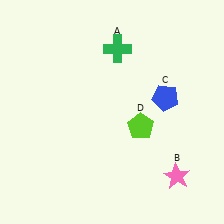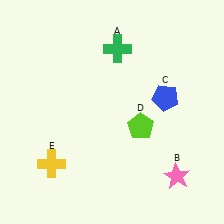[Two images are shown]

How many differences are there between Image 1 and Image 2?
There is 1 difference between the two images.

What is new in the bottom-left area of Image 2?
A yellow cross (E) was added in the bottom-left area of Image 2.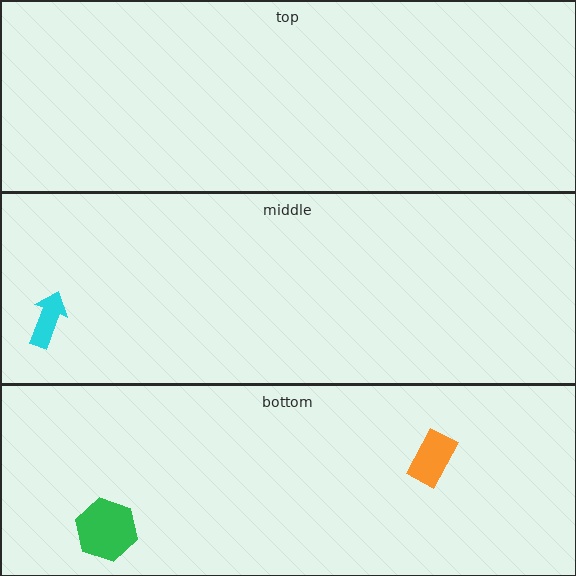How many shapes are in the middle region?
1.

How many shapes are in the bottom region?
2.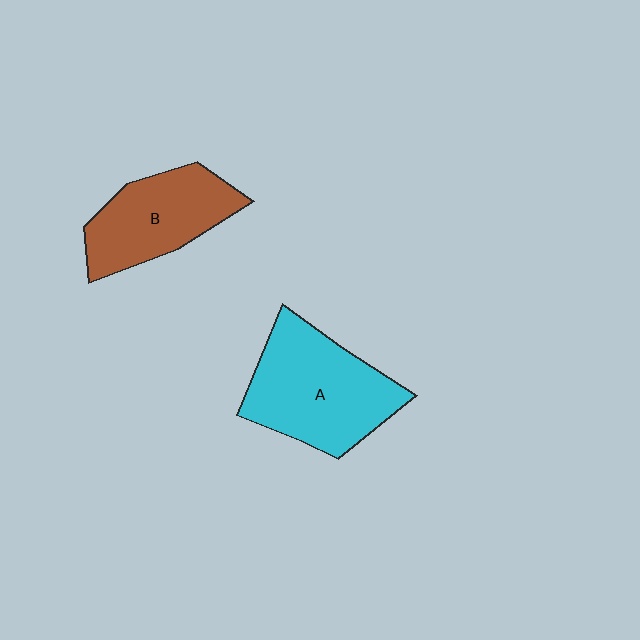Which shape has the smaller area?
Shape B (brown).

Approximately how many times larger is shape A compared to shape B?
Approximately 1.3 times.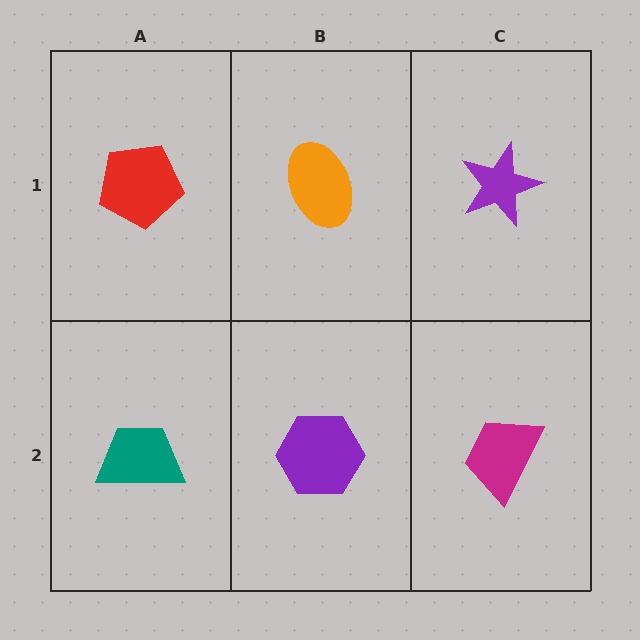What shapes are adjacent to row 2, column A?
A red pentagon (row 1, column A), a purple hexagon (row 2, column B).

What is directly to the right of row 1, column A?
An orange ellipse.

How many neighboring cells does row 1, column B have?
3.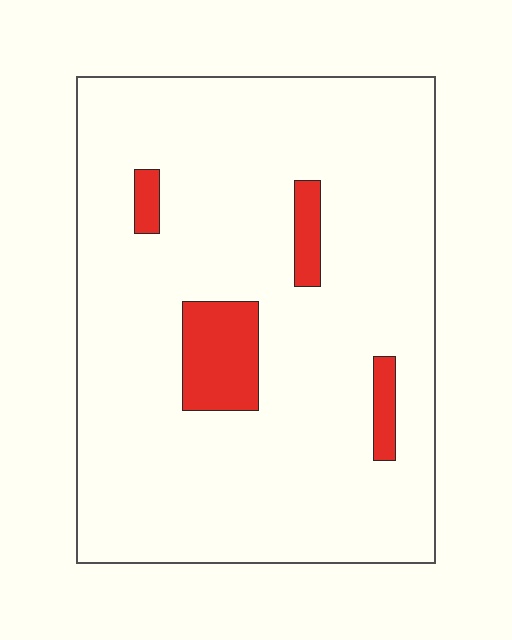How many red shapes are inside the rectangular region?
4.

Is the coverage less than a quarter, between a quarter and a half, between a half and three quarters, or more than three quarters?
Less than a quarter.